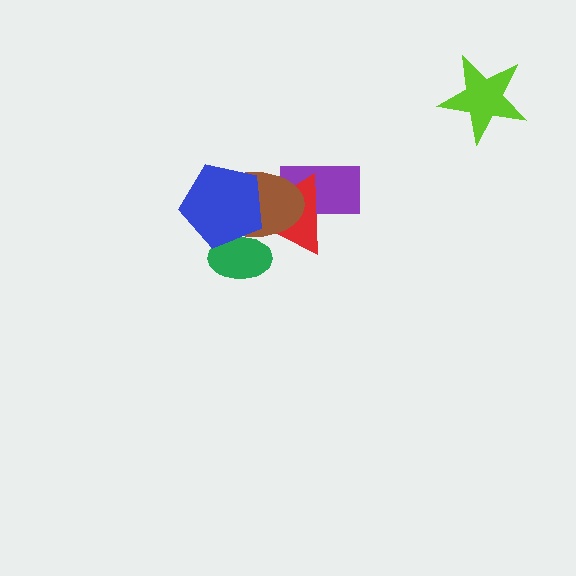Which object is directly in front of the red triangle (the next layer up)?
The brown ellipse is directly in front of the red triangle.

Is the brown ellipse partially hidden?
Yes, it is partially covered by another shape.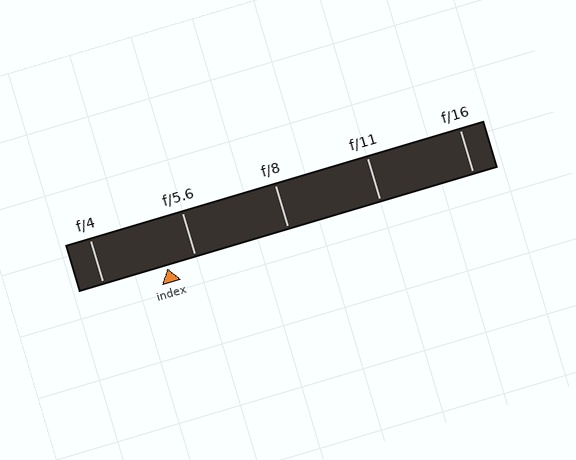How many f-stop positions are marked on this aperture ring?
There are 5 f-stop positions marked.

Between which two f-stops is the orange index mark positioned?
The index mark is between f/4 and f/5.6.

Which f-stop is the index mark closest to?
The index mark is closest to f/5.6.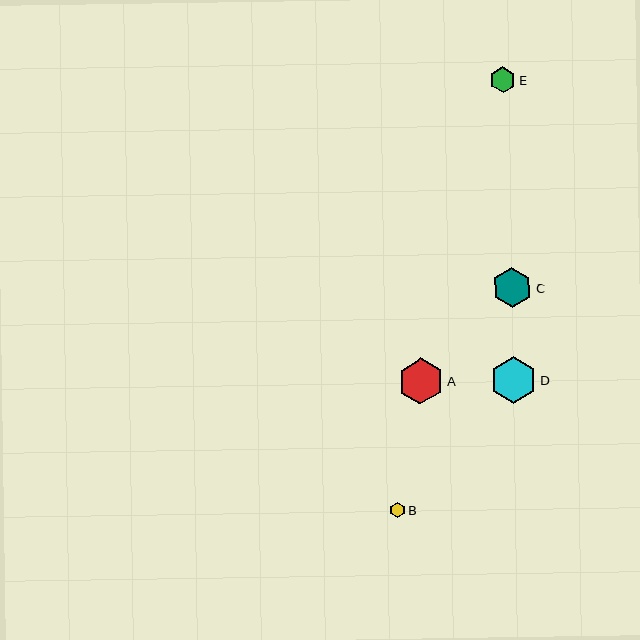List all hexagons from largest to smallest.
From largest to smallest: D, A, C, E, B.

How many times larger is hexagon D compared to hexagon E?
Hexagon D is approximately 1.8 times the size of hexagon E.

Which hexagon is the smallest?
Hexagon B is the smallest with a size of approximately 16 pixels.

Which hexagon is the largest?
Hexagon D is the largest with a size of approximately 47 pixels.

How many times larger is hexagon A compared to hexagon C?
Hexagon A is approximately 1.1 times the size of hexagon C.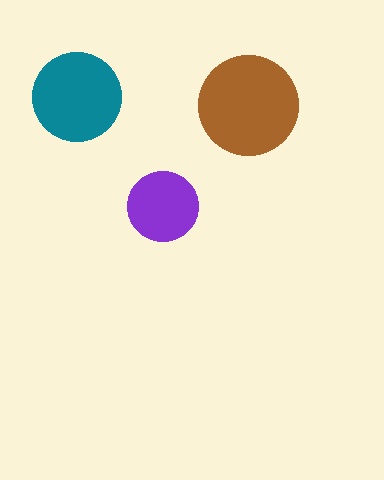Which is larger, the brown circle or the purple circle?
The brown one.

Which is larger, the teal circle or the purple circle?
The teal one.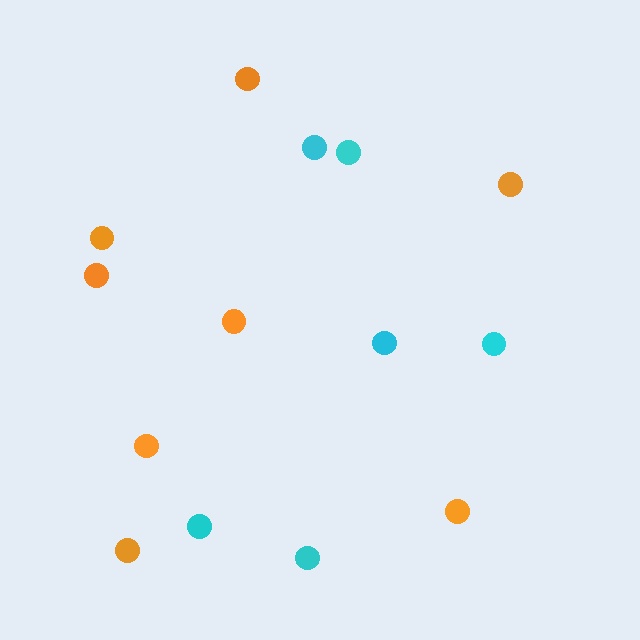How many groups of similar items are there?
There are 2 groups: one group of cyan circles (6) and one group of orange circles (8).